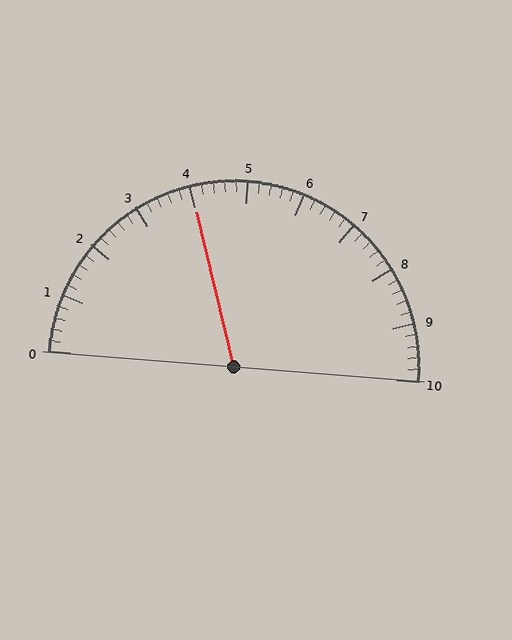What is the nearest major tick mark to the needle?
The nearest major tick mark is 4.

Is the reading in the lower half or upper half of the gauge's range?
The reading is in the lower half of the range (0 to 10).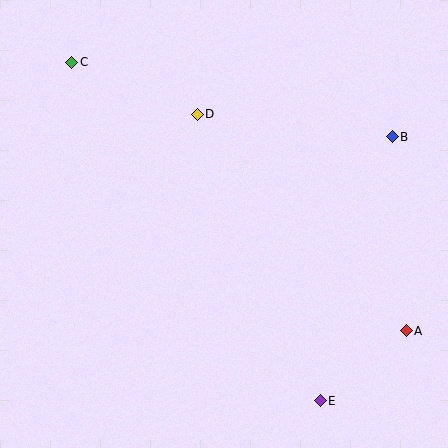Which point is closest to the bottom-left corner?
Point E is closest to the bottom-left corner.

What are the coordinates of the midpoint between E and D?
The midpoint between E and D is at (259, 257).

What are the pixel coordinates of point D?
Point D is at (197, 114).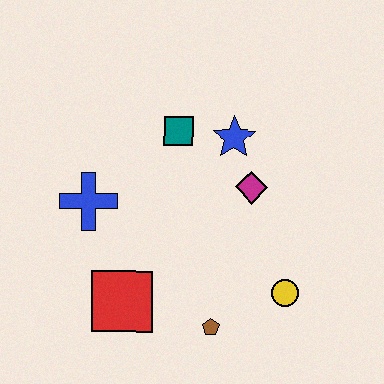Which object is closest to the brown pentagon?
The yellow circle is closest to the brown pentagon.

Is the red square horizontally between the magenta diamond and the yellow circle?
No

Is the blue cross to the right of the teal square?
No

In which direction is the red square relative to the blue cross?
The red square is below the blue cross.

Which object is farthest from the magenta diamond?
The red square is farthest from the magenta diamond.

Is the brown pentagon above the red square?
No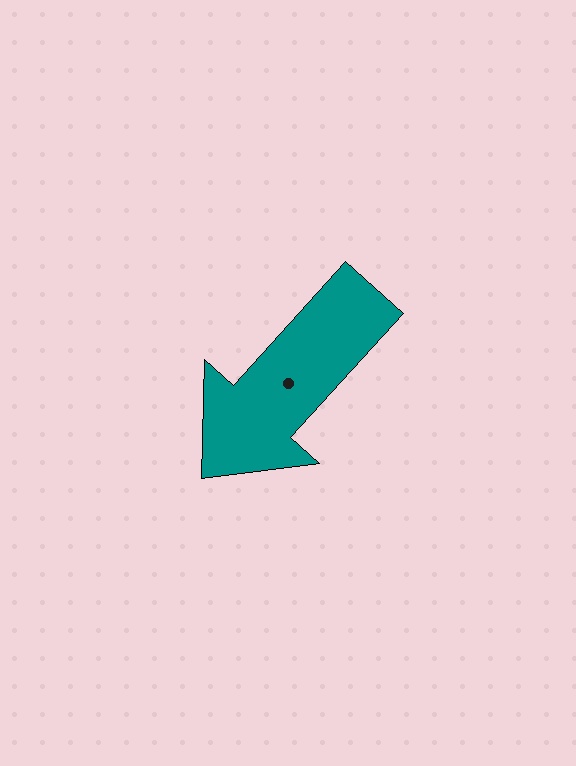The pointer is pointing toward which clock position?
Roughly 7 o'clock.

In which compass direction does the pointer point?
Southwest.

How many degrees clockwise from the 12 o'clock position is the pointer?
Approximately 222 degrees.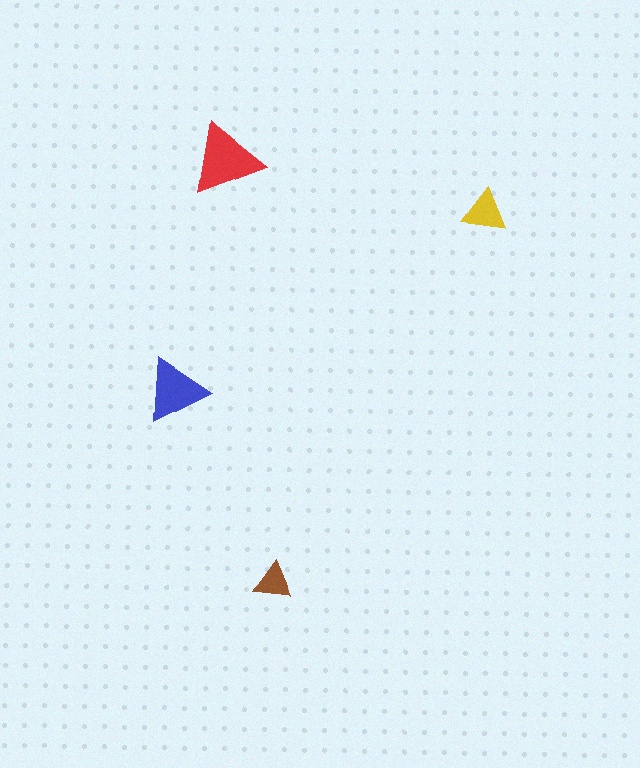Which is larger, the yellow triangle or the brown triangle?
The yellow one.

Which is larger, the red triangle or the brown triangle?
The red one.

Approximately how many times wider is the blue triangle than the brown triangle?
About 1.5 times wider.